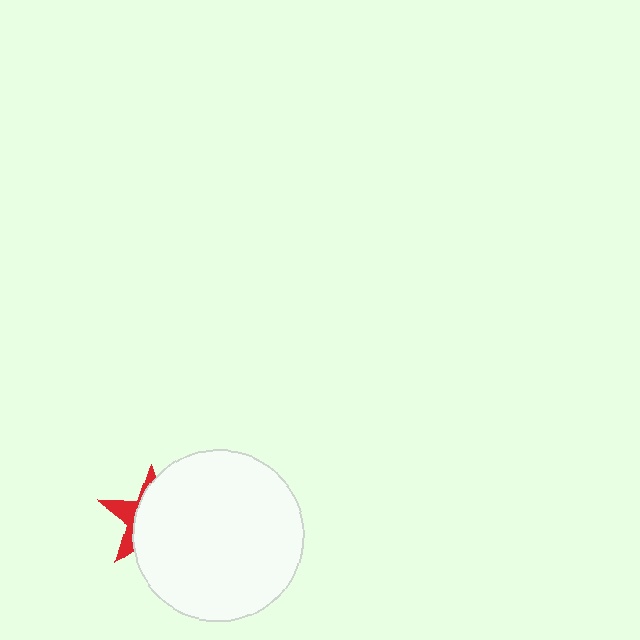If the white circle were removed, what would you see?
You would see the complete red star.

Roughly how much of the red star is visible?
A small part of it is visible (roughly 31%).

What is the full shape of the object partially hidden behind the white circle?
The partially hidden object is a red star.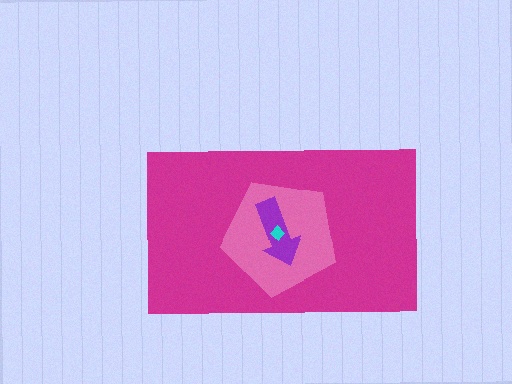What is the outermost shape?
The magenta rectangle.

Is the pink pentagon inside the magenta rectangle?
Yes.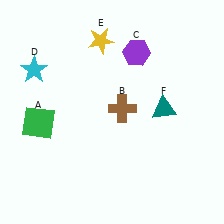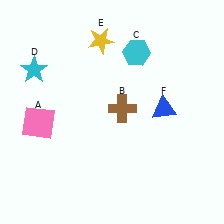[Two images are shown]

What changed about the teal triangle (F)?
In Image 1, F is teal. In Image 2, it changed to blue.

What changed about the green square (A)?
In Image 1, A is green. In Image 2, it changed to pink.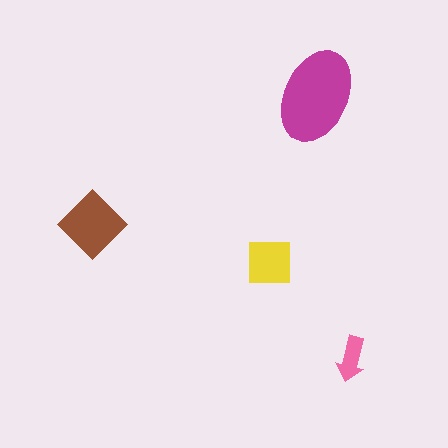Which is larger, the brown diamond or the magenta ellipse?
The magenta ellipse.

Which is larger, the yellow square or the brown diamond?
The brown diamond.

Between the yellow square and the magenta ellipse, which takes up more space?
The magenta ellipse.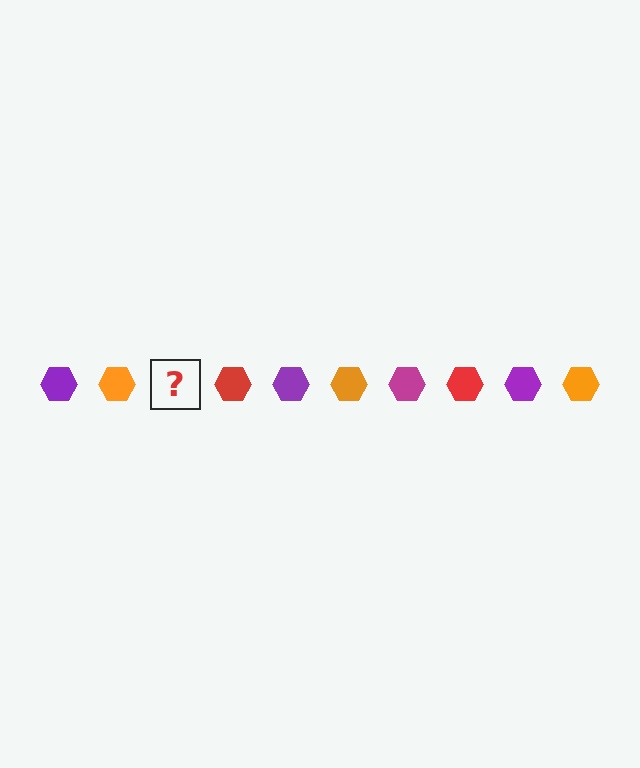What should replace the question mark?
The question mark should be replaced with a magenta hexagon.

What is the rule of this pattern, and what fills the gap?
The rule is that the pattern cycles through purple, orange, magenta, red hexagons. The gap should be filled with a magenta hexagon.